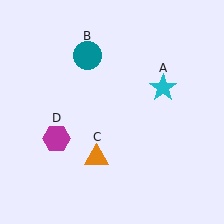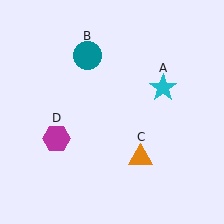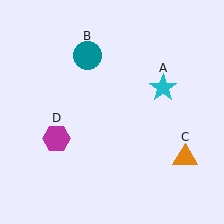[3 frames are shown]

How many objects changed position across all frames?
1 object changed position: orange triangle (object C).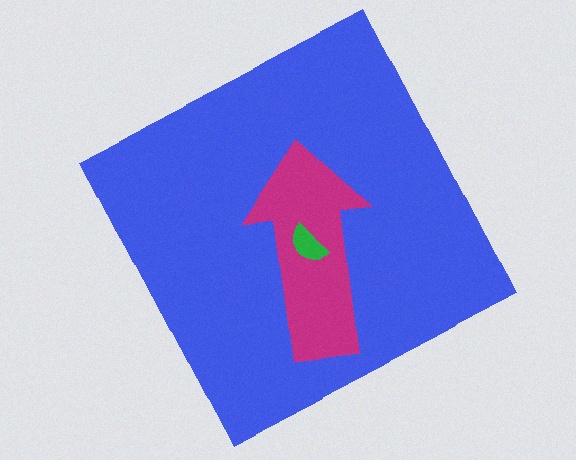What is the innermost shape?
The green semicircle.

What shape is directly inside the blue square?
The magenta arrow.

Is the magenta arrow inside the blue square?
Yes.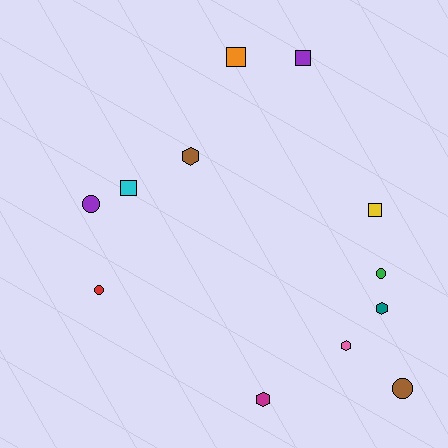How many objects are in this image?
There are 12 objects.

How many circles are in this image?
There are 4 circles.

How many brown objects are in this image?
There are 2 brown objects.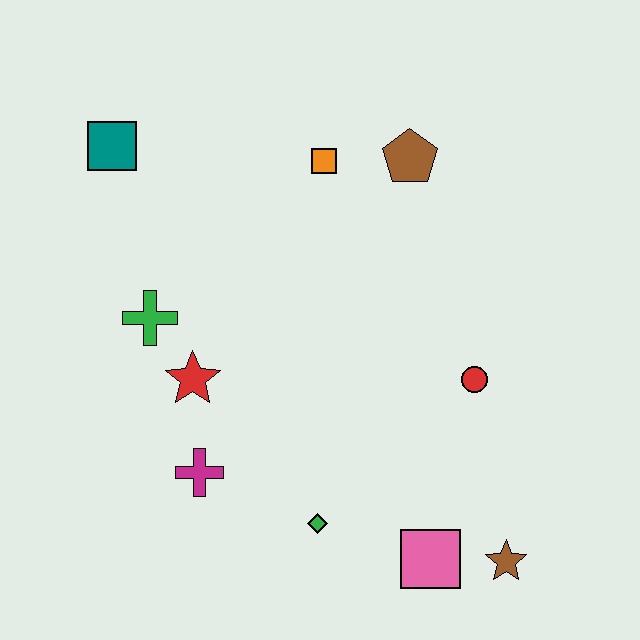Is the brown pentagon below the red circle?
No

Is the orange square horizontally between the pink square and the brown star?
No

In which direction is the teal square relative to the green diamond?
The teal square is above the green diamond.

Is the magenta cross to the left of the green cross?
No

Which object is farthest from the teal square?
The brown star is farthest from the teal square.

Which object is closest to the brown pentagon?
The orange square is closest to the brown pentagon.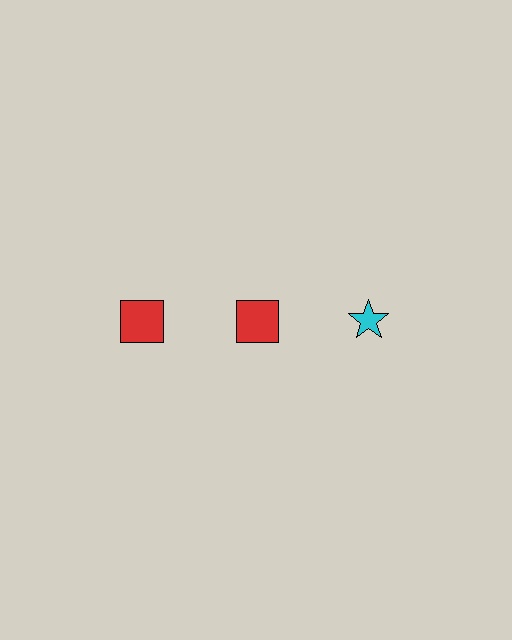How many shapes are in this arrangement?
There are 3 shapes arranged in a grid pattern.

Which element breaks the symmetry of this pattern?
The cyan star in the top row, center column breaks the symmetry. All other shapes are red squares.